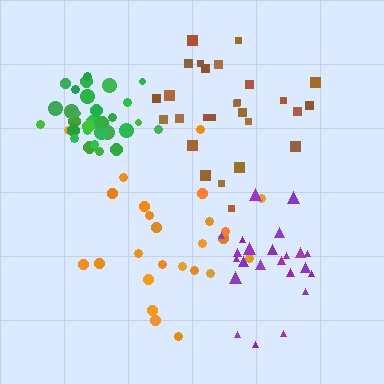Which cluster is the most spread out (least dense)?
Orange.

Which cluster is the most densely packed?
Green.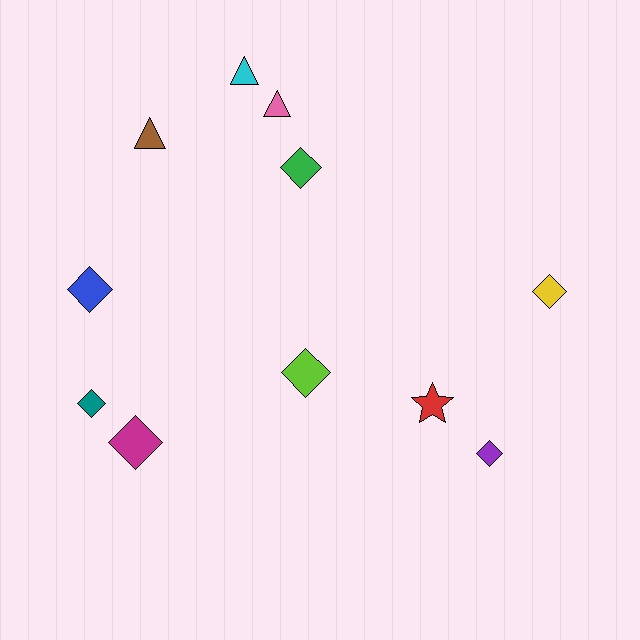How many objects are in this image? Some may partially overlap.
There are 11 objects.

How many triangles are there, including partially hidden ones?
There are 3 triangles.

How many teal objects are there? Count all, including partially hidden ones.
There is 1 teal object.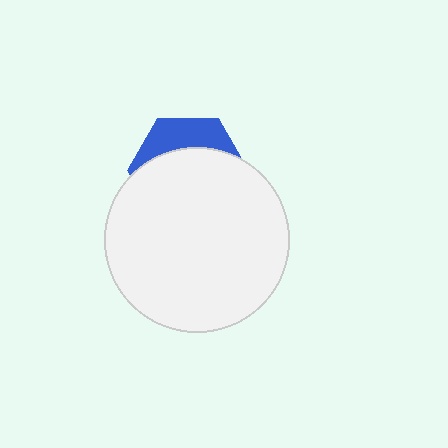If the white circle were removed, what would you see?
You would see the complete blue hexagon.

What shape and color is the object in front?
The object in front is a white circle.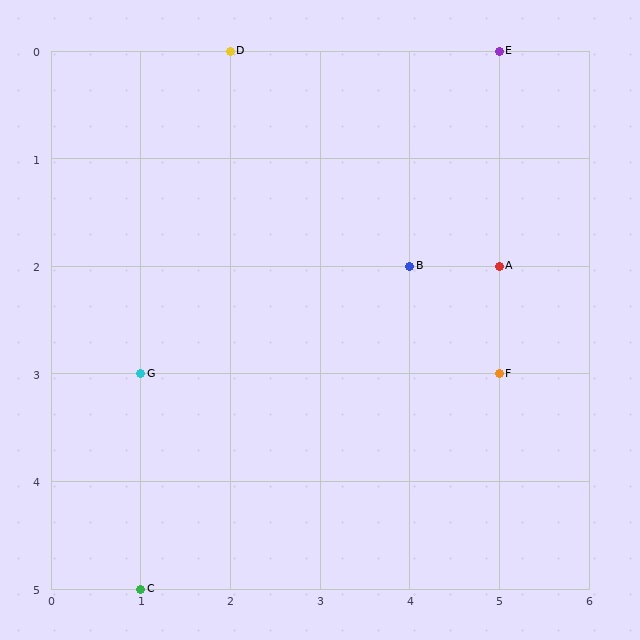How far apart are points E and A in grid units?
Points E and A are 2 rows apart.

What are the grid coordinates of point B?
Point B is at grid coordinates (4, 2).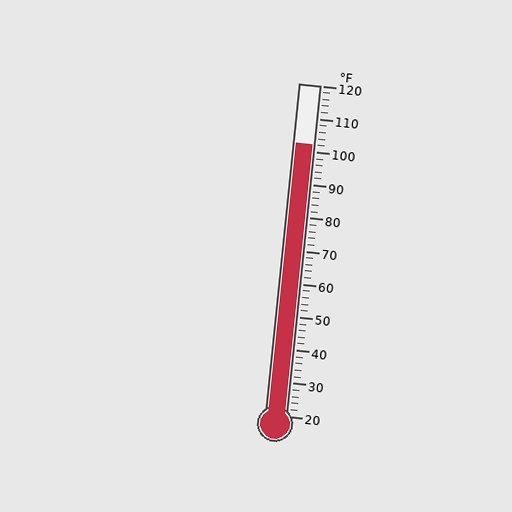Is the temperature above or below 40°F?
The temperature is above 40°F.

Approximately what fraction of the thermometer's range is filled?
The thermometer is filled to approximately 80% of its range.